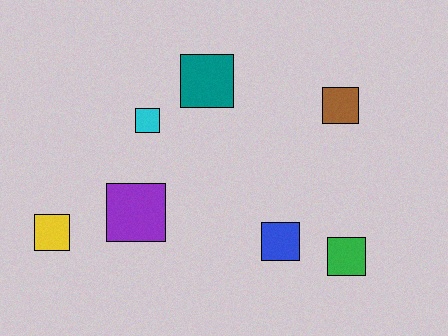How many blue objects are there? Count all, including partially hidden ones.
There is 1 blue object.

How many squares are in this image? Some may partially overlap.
There are 7 squares.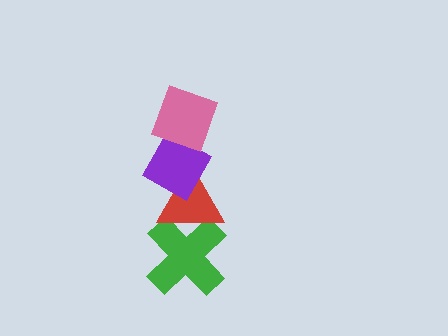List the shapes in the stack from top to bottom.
From top to bottom: the pink diamond, the purple diamond, the red triangle, the green cross.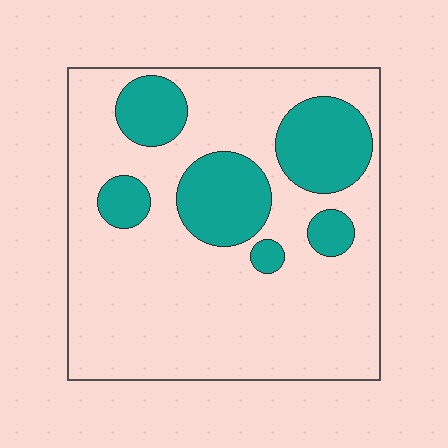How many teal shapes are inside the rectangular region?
6.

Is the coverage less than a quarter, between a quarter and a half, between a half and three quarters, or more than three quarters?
Less than a quarter.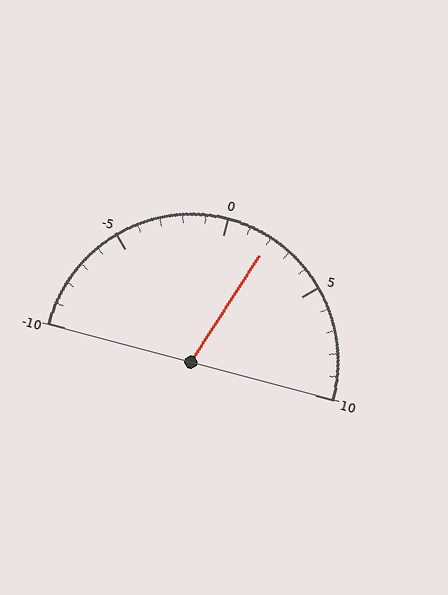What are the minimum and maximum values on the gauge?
The gauge ranges from -10 to 10.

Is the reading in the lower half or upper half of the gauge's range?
The reading is in the upper half of the range (-10 to 10).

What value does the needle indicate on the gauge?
The needle indicates approximately 2.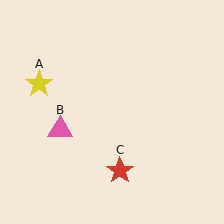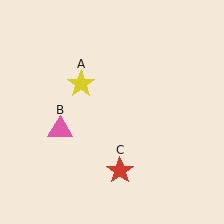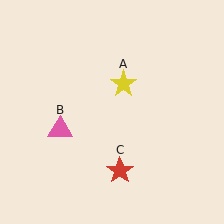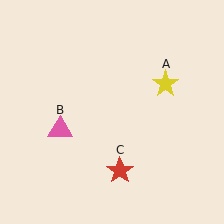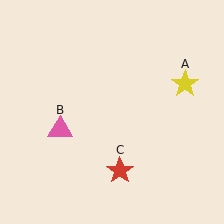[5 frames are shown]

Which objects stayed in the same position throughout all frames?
Pink triangle (object B) and red star (object C) remained stationary.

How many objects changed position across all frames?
1 object changed position: yellow star (object A).